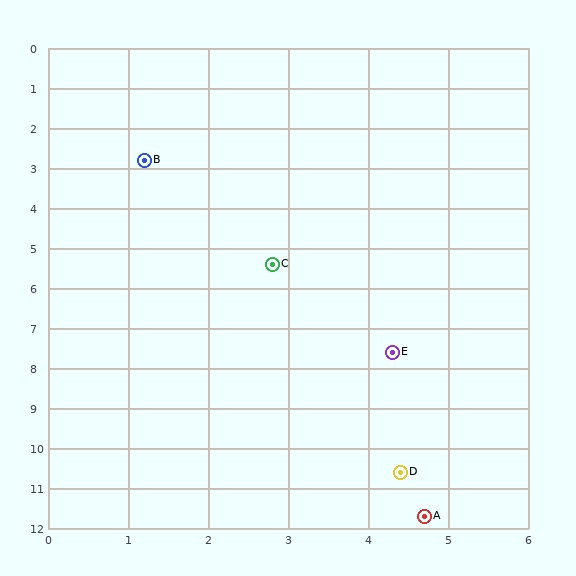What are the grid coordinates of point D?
Point D is at approximately (4.4, 10.6).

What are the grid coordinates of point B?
Point B is at approximately (1.2, 2.8).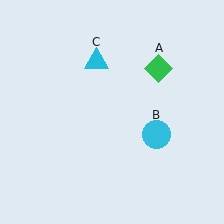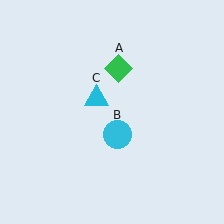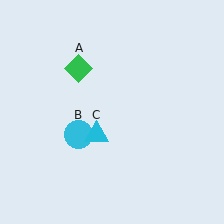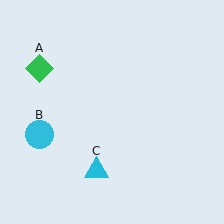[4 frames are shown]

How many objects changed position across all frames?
3 objects changed position: green diamond (object A), cyan circle (object B), cyan triangle (object C).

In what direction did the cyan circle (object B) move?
The cyan circle (object B) moved left.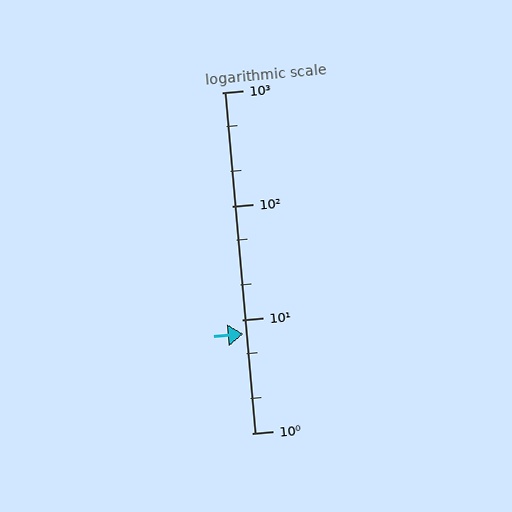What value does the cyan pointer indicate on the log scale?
The pointer indicates approximately 7.4.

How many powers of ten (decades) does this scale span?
The scale spans 3 decades, from 1 to 1000.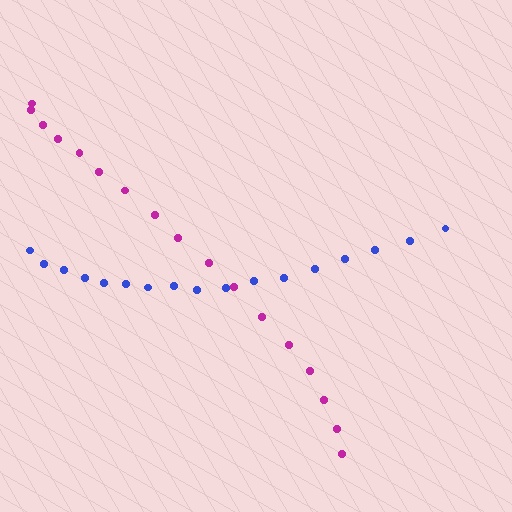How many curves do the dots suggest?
There are 2 distinct paths.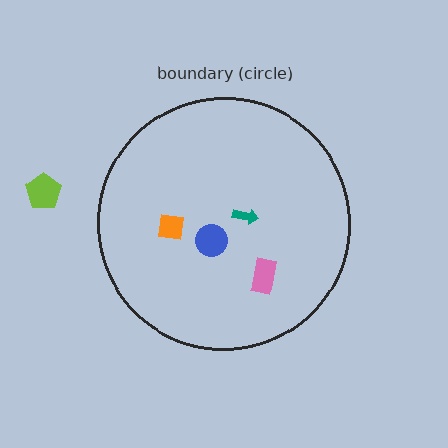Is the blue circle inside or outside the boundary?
Inside.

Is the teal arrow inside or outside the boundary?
Inside.